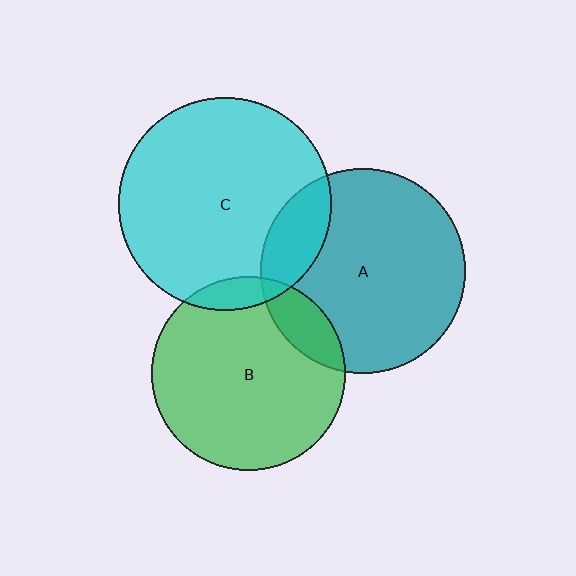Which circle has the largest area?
Circle C (cyan).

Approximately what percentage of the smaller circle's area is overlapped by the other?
Approximately 15%.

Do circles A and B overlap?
Yes.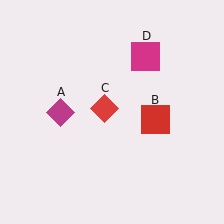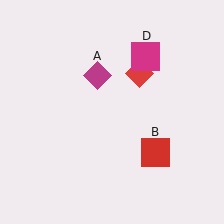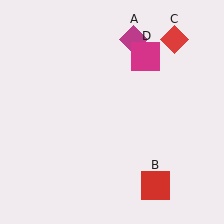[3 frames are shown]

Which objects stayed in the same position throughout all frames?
Magenta square (object D) remained stationary.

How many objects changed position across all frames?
3 objects changed position: magenta diamond (object A), red square (object B), red diamond (object C).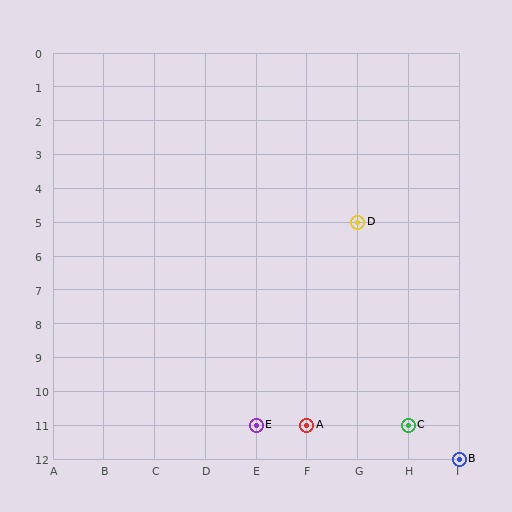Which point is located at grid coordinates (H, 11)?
Point C is at (H, 11).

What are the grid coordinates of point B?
Point B is at grid coordinates (I, 12).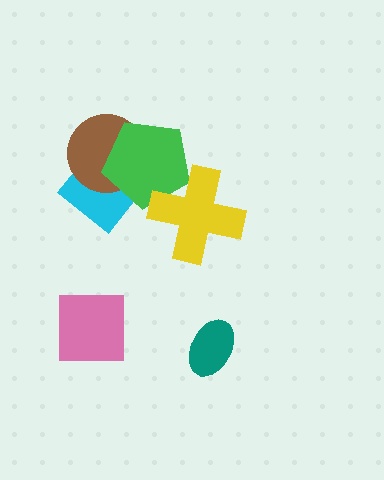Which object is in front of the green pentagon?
The yellow cross is in front of the green pentagon.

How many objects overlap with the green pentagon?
3 objects overlap with the green pentagon.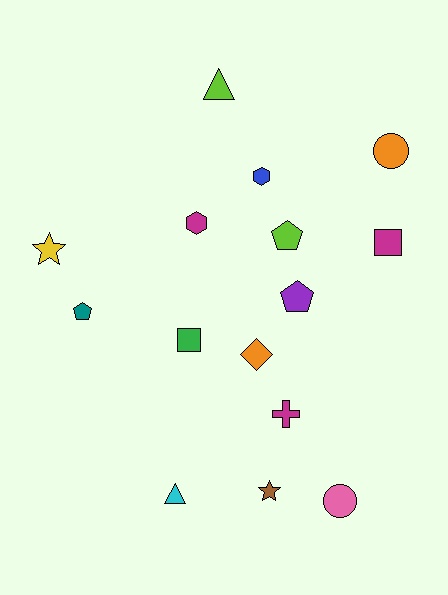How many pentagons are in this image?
There are 3 pentagons.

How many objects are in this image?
There are 15 objects.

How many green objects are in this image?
There is 1 green object.